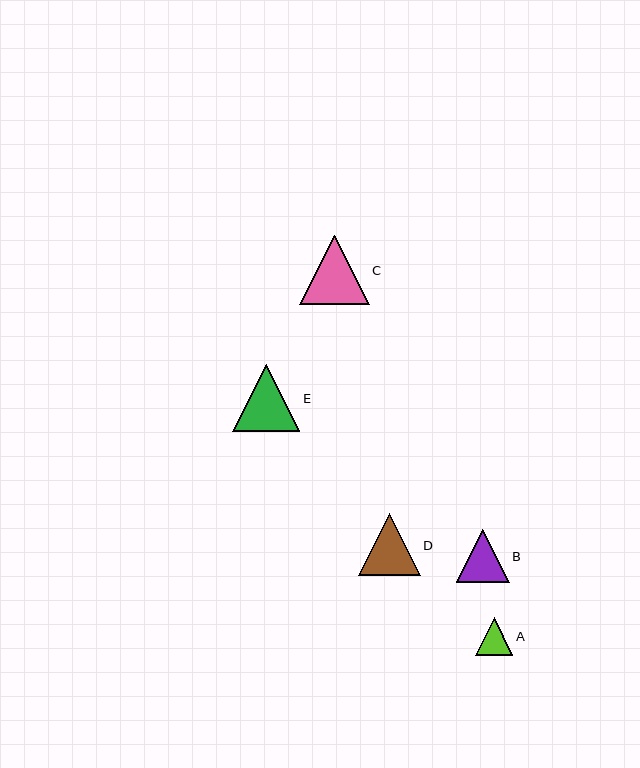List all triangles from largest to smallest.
From largest to smallest: C, E, D, B, A.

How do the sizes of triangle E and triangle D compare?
Triangle E and triangle D are approximately the same size.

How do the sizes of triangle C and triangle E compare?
Triangle C and triangle E are approximately the same size.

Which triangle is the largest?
Triangle C is the largest with a size of approximately 69 pixels.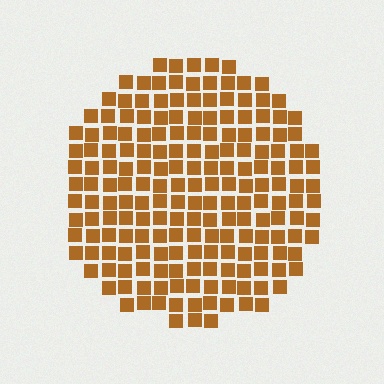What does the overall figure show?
The overall figure shows a circle.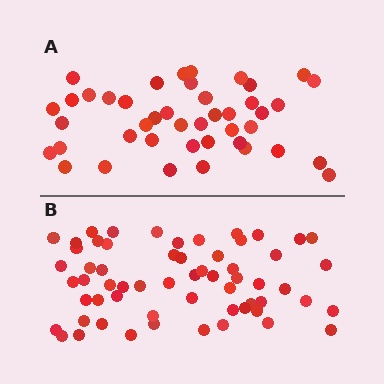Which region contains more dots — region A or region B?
Region B (the bottom region) has more dots.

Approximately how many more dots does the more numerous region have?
Region B has approximately 15 more dots than region A.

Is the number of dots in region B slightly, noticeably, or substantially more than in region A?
Region B has noticeably more, but not dramatically so. The ratio is roughly 1.4 to 1.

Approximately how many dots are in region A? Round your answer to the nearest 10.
About 40 dots. (The exact count is 43, which rounds to 40.)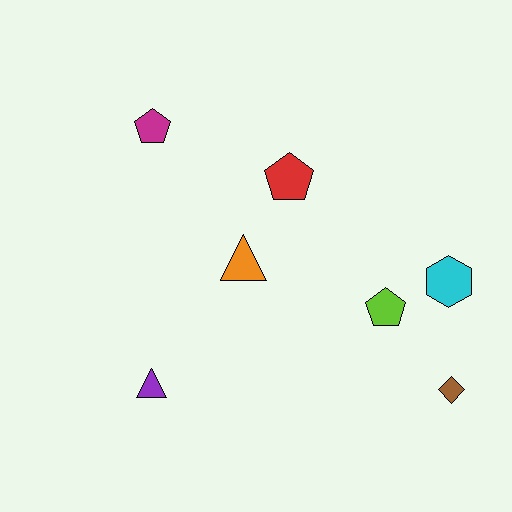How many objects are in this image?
There are 7 objects.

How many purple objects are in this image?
There is 1 purple object.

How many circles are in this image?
There are no circles.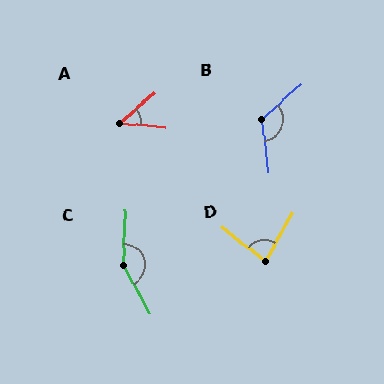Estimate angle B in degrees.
Approximately 124 degrees.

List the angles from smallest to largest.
A (46°), D (81°), B (124°), C (149°).